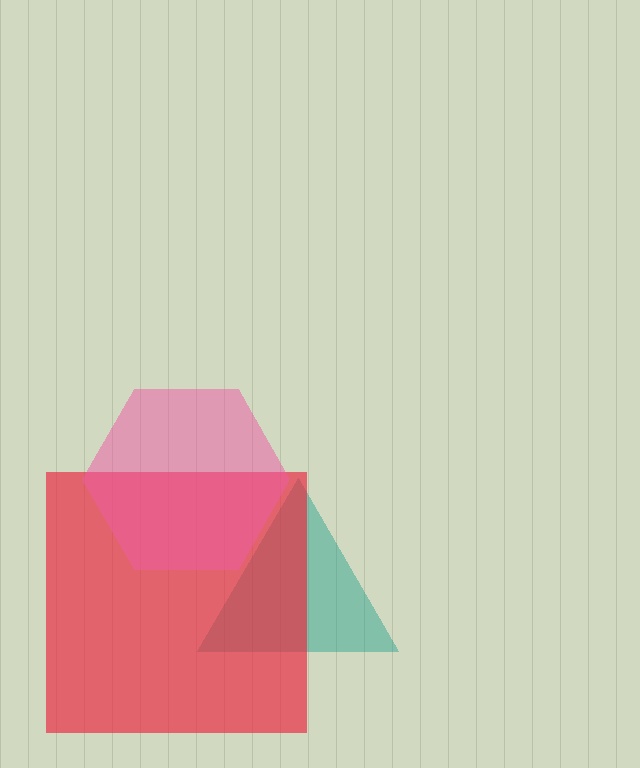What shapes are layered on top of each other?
The layered shapes are: a teal triangle, a red square, a pink hexagon.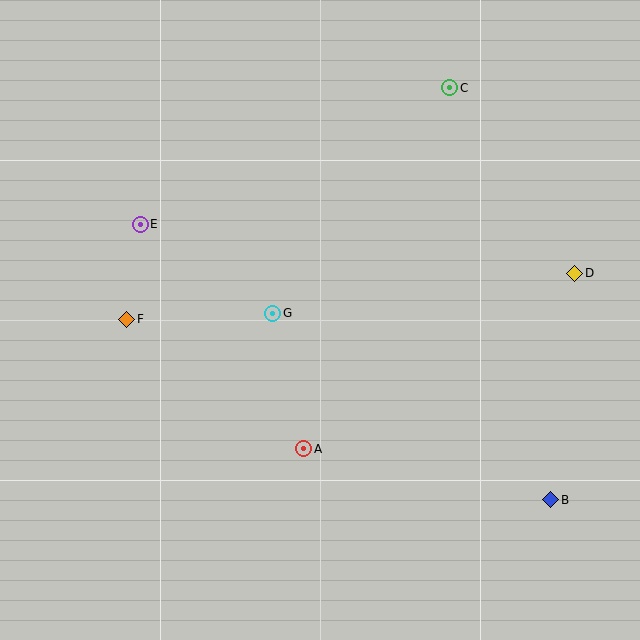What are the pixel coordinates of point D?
Point D is at (575, 273).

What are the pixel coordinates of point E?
Point E is at (140, 224).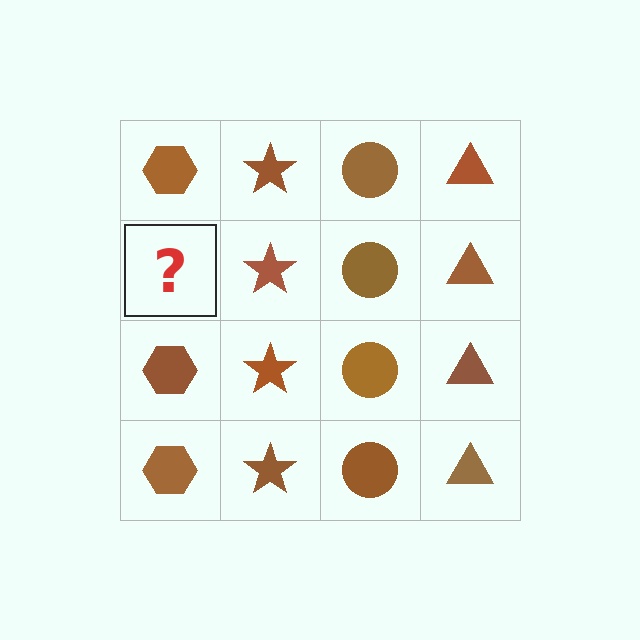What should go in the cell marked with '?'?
The missing cell should contain a brown hexagon.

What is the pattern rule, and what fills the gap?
The rule is that each column has a consistent shape. The gap should be filled with a brown hexagon.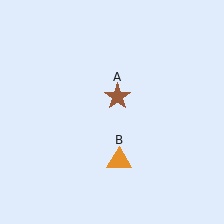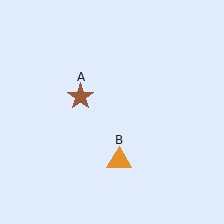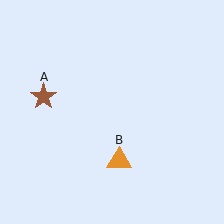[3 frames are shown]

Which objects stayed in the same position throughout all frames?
Orange triangle (object B) remained stationary.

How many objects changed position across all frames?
1 object changed position: brown star (object A).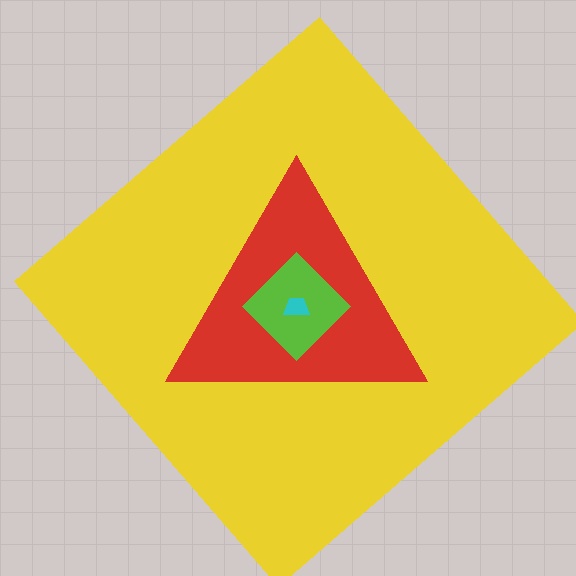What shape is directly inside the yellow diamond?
The red triangle.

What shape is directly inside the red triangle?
The lime diamond.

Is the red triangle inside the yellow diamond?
Yes.